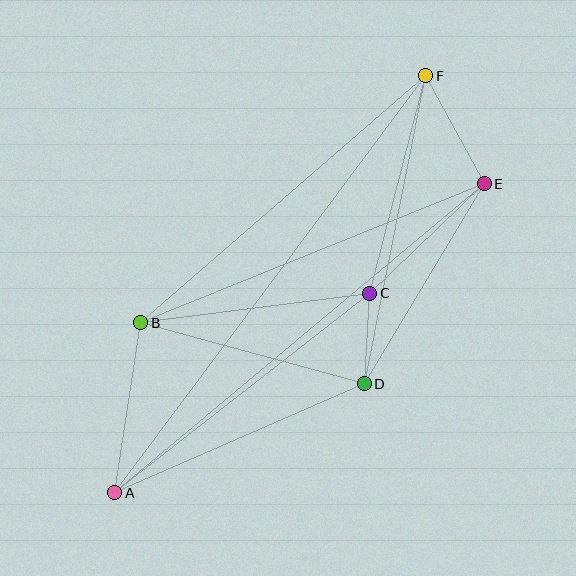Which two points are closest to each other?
Points C and D are closest to each other.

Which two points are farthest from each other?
Points A and F are farthest from each other.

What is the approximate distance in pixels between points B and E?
The distance between B and E is approximately 370 pixels.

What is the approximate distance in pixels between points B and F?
The distance between B and F is approximately 377 pixels.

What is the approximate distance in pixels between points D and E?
The distance between D and E is approximately 234 pixels.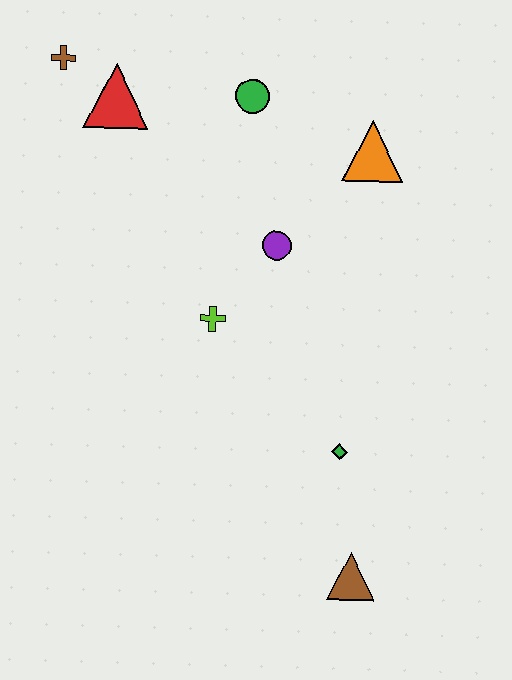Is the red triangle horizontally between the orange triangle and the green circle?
No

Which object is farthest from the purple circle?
The brown triangle is farthest from the purple circle.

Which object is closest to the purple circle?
The lime cross is closest to the purple circle.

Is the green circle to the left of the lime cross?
No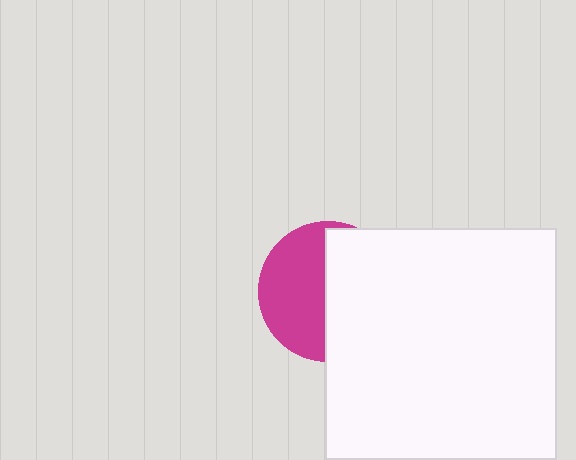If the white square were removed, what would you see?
You would see the complete magenta circle.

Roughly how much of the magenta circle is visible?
About half of it is visible (roughly 49%).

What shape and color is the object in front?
The object in front is a white square.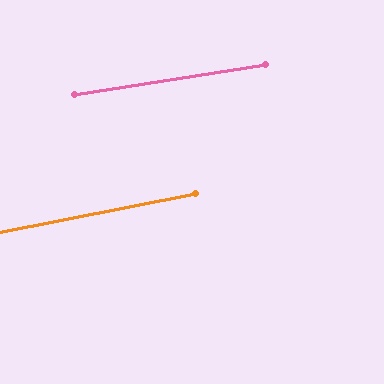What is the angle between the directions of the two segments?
Approximately 2 degrees.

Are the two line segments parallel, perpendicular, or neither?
Parallel — their directions differ by only 1.9°.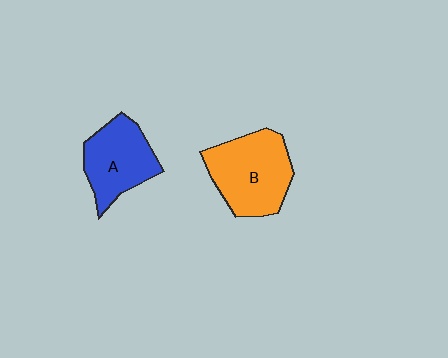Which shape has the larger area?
Shape B (orange).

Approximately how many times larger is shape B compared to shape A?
Approximately 1.2 times.